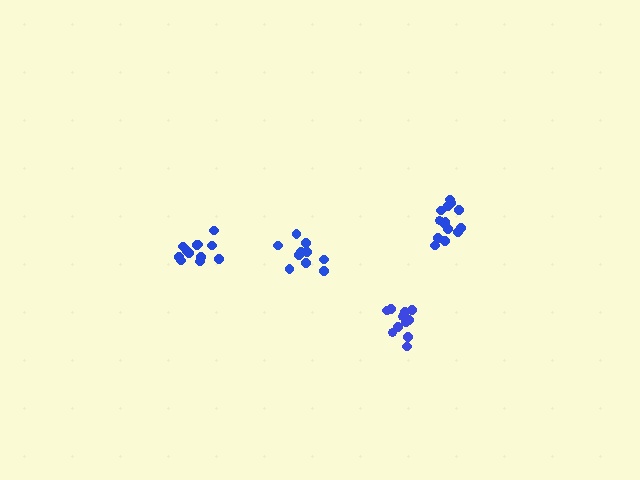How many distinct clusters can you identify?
There are 4 distinct clusters.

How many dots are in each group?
Group 1: 11 dots, Group 2: 14 dots, Group 3: 12 dots, Group 4: 10 dots (47 total).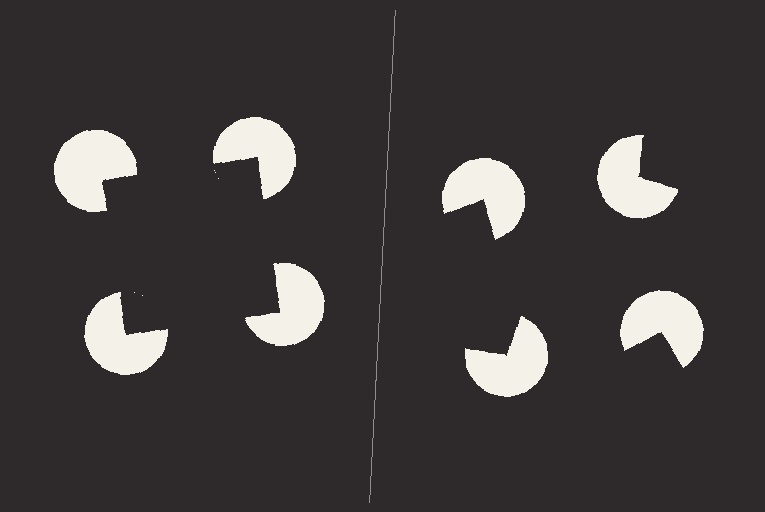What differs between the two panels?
The pac-man discs are positioned identically on both sides; only the wedge orientations differ. On the left they align to a square; on the right they are misaligned.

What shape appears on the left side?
An illusory square.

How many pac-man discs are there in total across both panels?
8 — 4 on each side.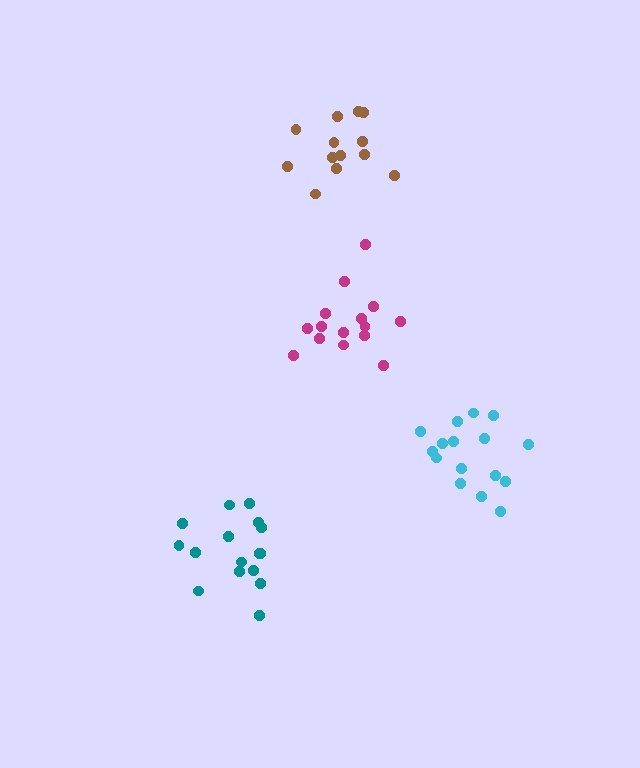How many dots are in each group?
Group 1: 16 dots, Group 2: 15 dots, Group 3: 16 dots, Group 4: 13 dots (60 total).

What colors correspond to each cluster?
The clusters are colored: teal, magenta, cyan, brown.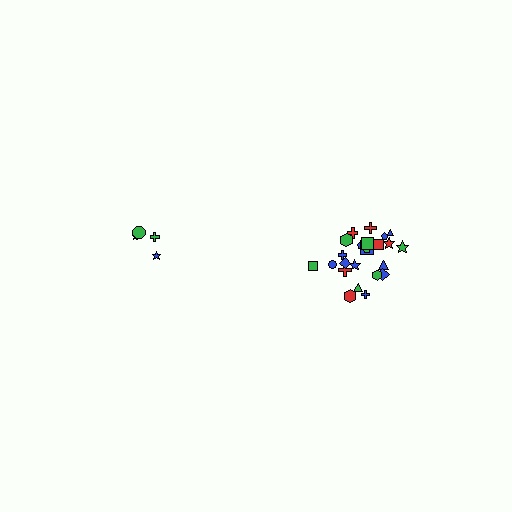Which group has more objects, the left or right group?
The right group.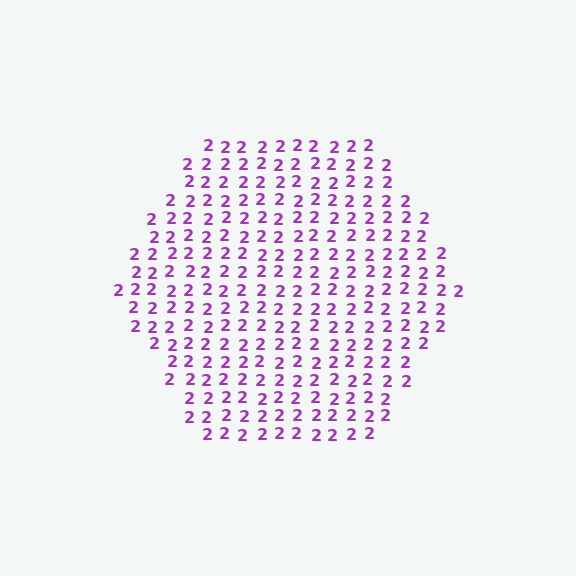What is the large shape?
The large shape is a hexagon.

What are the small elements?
The small elements are digit 2's.